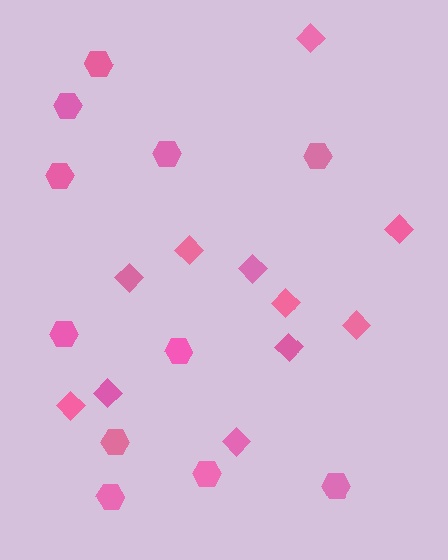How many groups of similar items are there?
There are 2 groups: one group of hexagons (11) and one group of diamonds (11).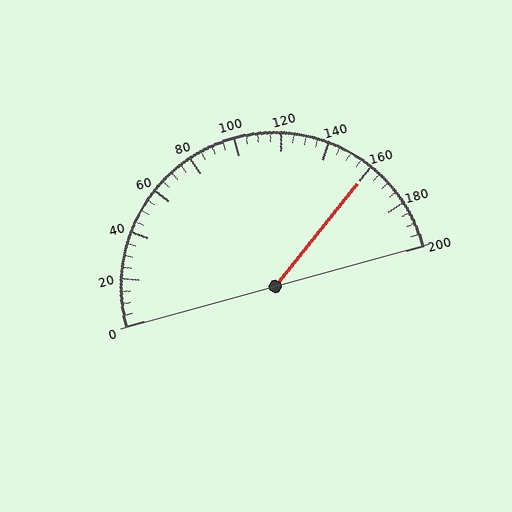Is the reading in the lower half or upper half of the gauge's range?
The reading is in the upper half of the range (0 to 200).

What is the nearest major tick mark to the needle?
The nearest major tick mark is 160.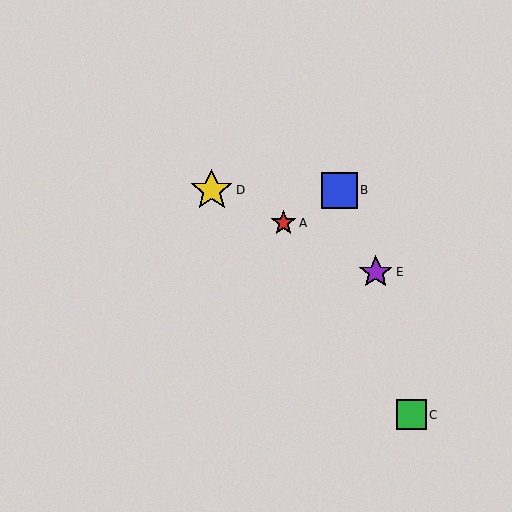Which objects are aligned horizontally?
Objects B, D are aligned horizontally.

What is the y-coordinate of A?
Object A is at y≈223.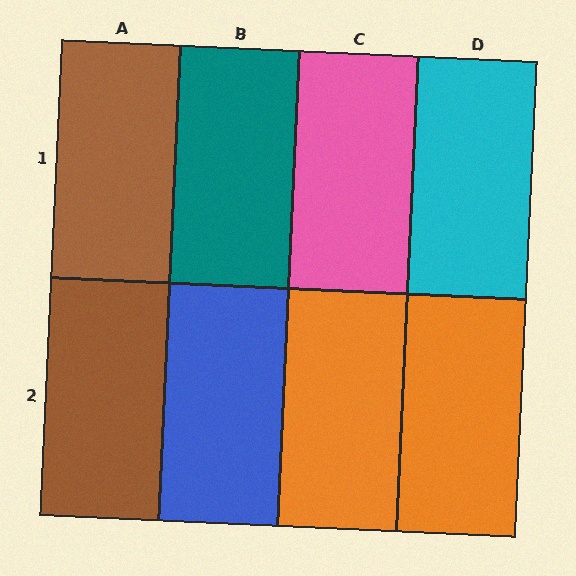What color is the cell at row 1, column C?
Pink.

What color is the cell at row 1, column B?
Teal.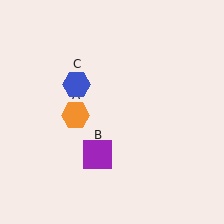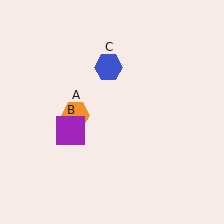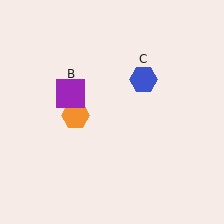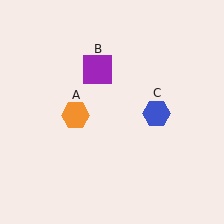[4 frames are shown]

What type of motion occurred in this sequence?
The purple square (object B), blue hexagon (object C) rotated clockwise around the center of the scene.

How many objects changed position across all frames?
2 objects changed position: purple square (object B), blue hexagon (object C).